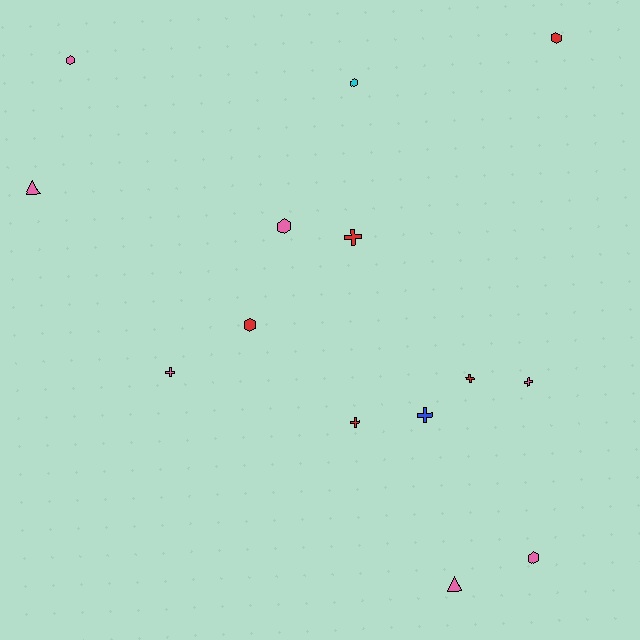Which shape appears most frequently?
Hexagon, with 6 objects.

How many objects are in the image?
There are 14 objects.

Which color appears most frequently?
Pink, with 7 objects.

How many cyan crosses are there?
There are no cyan crosses.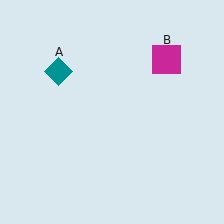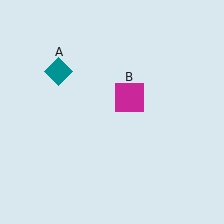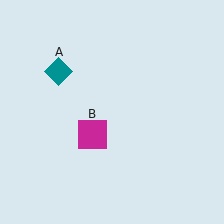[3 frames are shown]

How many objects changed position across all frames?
1 object changed position: magenta square (object B).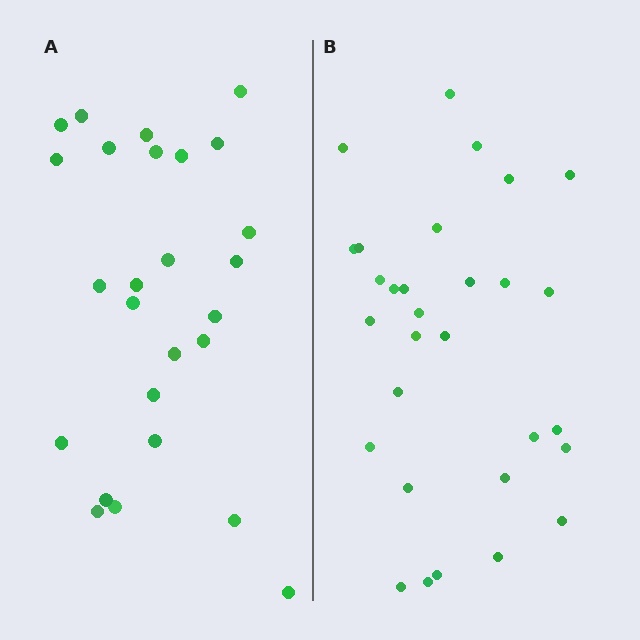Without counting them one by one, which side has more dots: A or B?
Region B (the right region) has more dots.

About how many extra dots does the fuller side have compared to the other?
Region B has about 4 more dots than region A.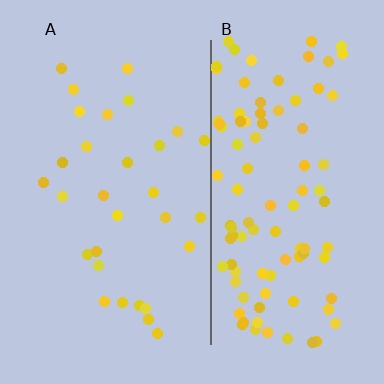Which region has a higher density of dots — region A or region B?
B (the right).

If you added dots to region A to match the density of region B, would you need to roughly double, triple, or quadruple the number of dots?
Approximately triple.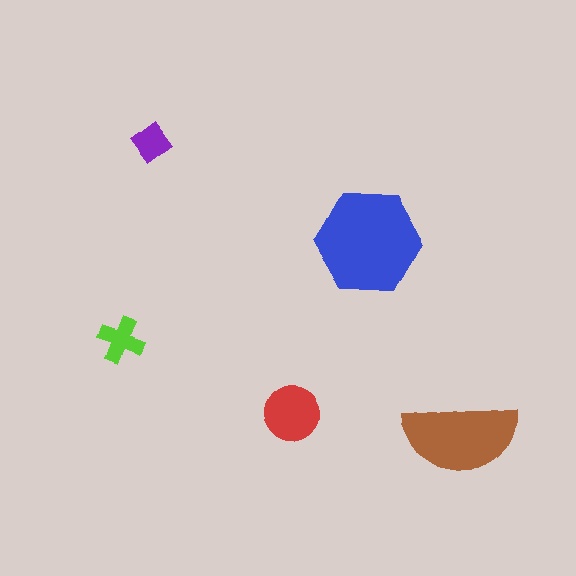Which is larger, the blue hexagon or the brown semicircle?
The blue hexagon.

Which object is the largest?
The blue hexagon.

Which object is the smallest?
The purple diamond.